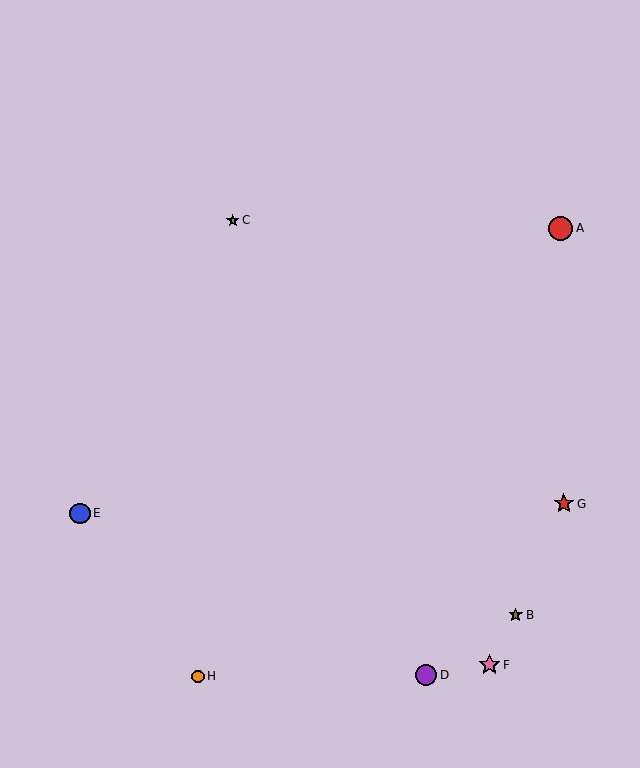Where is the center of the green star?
The center of the green star is at (233, 220).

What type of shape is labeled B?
Shape B is a brown star.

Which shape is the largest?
The red circle (labeled A) is the largest.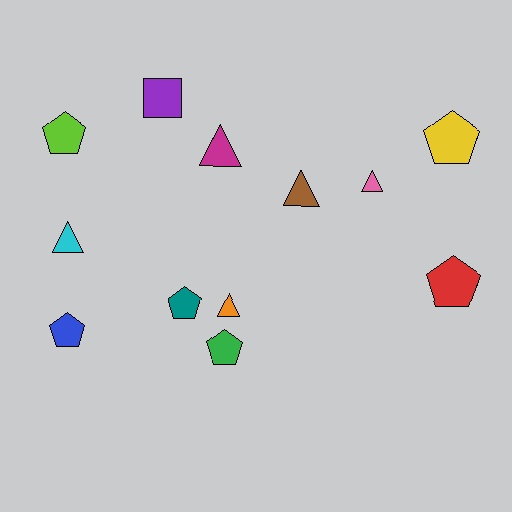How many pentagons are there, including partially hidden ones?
There are 6 pentagons.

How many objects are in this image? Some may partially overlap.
There are 12 objects.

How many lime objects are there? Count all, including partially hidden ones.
There is 1 lime object.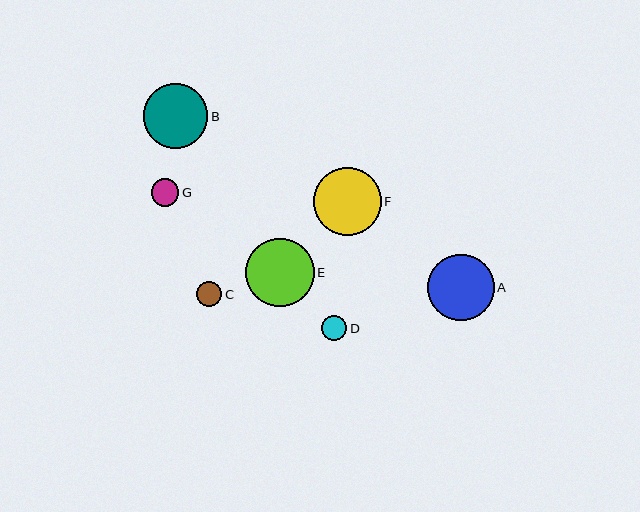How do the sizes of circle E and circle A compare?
Circle E and circle A are approximately the same size.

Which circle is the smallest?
Circle D is the smallest with a size of approximately 25 pixels.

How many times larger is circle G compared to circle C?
Circle G is approximately 1.1 times the size of circle C.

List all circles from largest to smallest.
From largest to smallest: E, F, A, B, G, C, D.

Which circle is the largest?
Circle E is the largest with a size of approximately 68 pixels.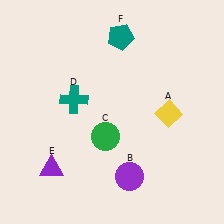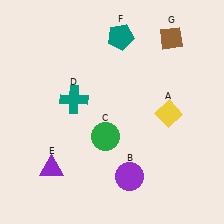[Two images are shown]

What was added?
A brown diamond (G) was added in Image 2.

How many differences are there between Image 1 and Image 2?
There is 1 difference between the two images.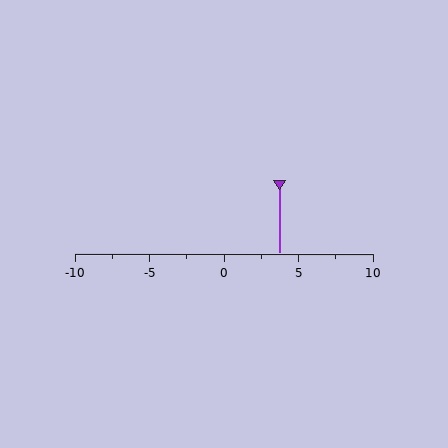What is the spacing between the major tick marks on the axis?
The major ticks are spaced 5 apart.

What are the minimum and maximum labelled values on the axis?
The axis runs from -10 to 10.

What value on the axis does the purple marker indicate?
The marker indicates approximately 3.8.